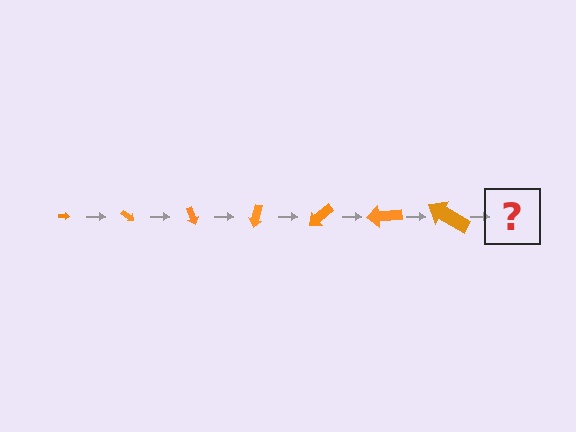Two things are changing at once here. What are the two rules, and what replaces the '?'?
The two rules are that the arrow grows larger each step and it rotates 35 degrees each step. The '?' should be an arrow, larger than the previous one and rotated 245 degrees from the start.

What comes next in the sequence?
The next element should be an arrow, larger than the previous one and rotated 245 degrees from the start.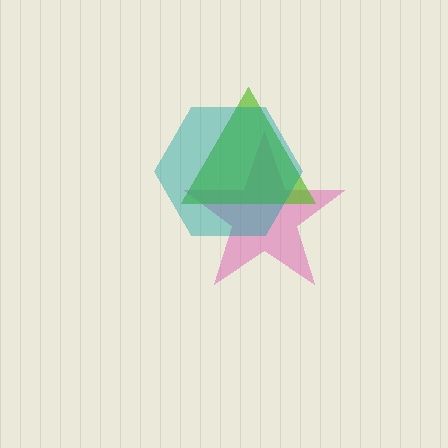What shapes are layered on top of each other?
The layered shapes are: a pink star, a lime triangle, a teal hexagon.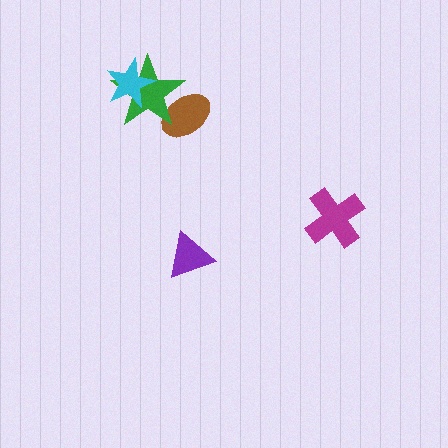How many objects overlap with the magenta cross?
0 objects overlap with the magenta cross.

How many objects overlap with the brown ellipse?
1 object overlaps with the brown ellipse.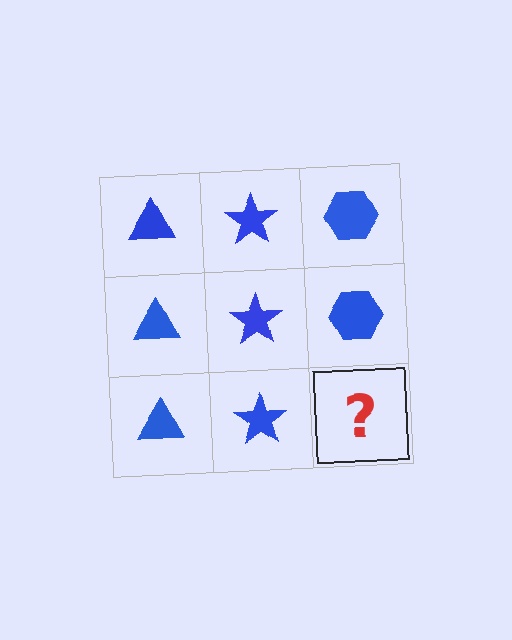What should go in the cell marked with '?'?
The missing cell should contain a blue hexagon.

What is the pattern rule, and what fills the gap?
The rule is that each column has a consistent shape. The gap should be filled with a blue hexagon.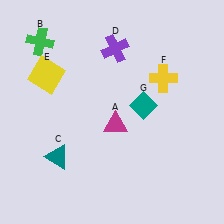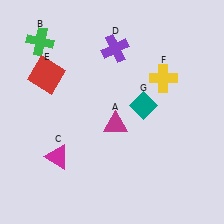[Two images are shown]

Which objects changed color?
C changed from teal to magenta. E changed from yellow to red.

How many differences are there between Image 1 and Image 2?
There are 2 differences between the two images.